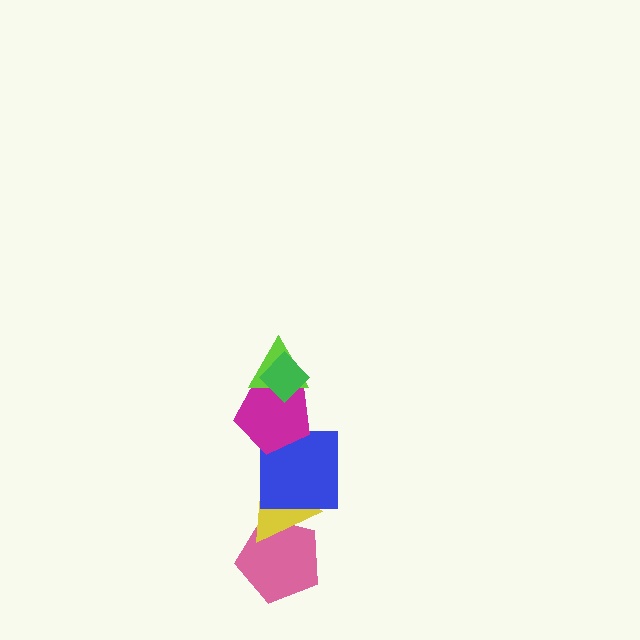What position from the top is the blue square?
The blue square is 4th from the top.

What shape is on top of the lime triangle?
The green diamond is on top of the lime triangle.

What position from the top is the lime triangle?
The lime triangle is 2nd from the top.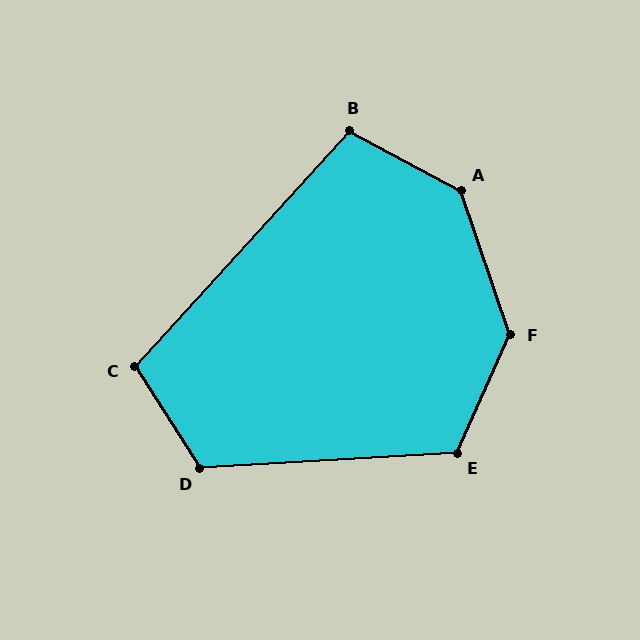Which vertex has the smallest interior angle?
B, at approximately 104 degrees.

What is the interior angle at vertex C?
Approximately 105 degrees (obtuse).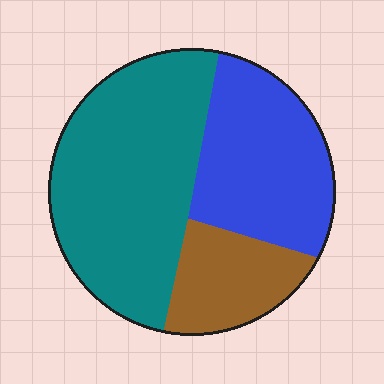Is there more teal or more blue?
Teal.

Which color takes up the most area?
Teal, at roughly 50%.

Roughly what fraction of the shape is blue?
Blue covers about 30% of the shape.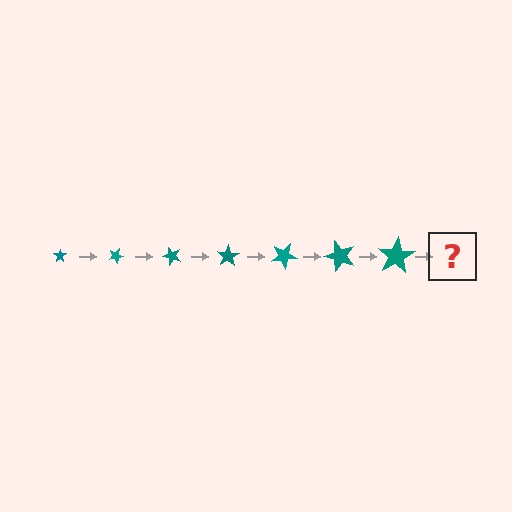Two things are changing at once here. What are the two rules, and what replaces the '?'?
The two rules are that the star grows larger each step and it rotates 25 degrees each step. The '?' should be a star, larger than the previous one and rotated 175 degrees from the start.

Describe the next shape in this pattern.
It should be a star, larger than the previous one and rotated 175 degrees from the start.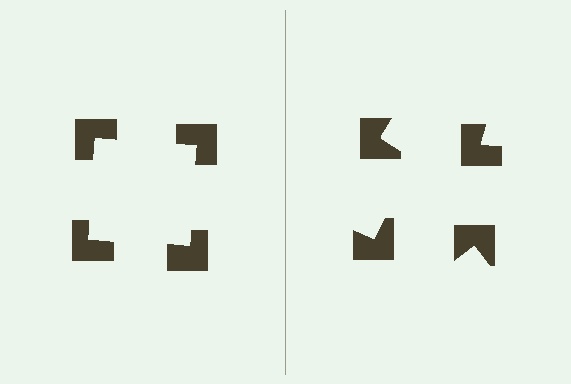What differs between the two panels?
The notched squares are positioned identically on both sides; only the wedge orientations differ. On the left they align to a square; on the right they are misaligned.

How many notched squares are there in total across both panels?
8 — 4 on each side.